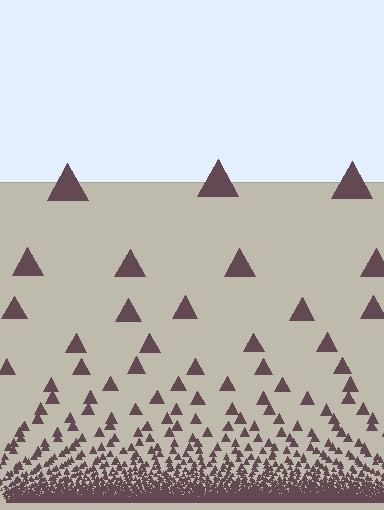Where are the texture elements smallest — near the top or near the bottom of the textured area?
Near the bottom.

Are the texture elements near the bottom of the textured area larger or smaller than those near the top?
Smaller. The gradient is inverted — elements near the bottom are smaller and denser.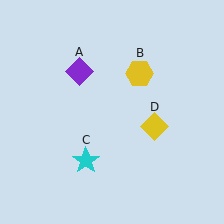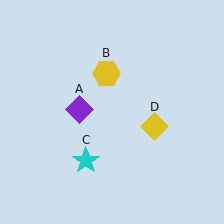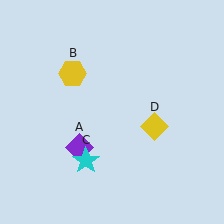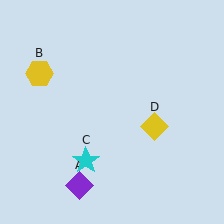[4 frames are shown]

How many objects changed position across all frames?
2 objects changed position: purple diamond (object A), yellow hexagon (object B).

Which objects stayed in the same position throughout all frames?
Cyan star (object C) and yellow diamond (object D) remained stationary.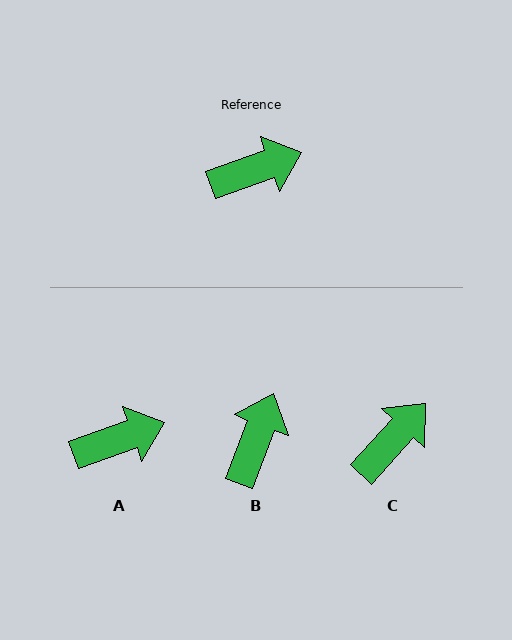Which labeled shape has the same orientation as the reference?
A.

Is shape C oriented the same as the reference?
No, it is off by about 28 degrees.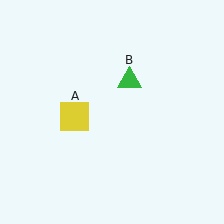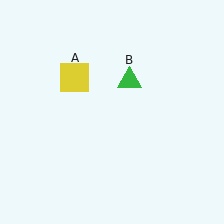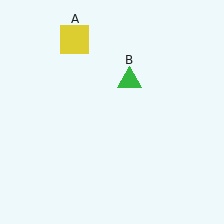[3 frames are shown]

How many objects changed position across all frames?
1 object changed position: yellow square (object A).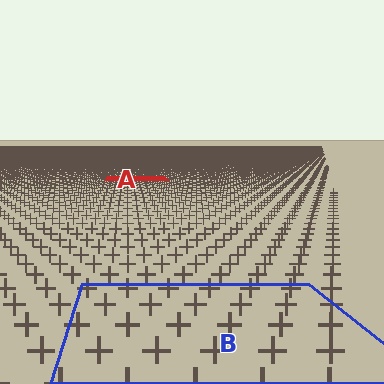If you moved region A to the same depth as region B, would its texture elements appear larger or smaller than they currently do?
They would appear larger. At a closer depth, the same texture elements are projected at a bigger on-screen size.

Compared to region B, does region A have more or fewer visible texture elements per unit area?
Region A has more texture elements per unit area — they are packed more densely because it is farther away.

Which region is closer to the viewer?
Region B is closer. The texture elements there are larger and more spread out.